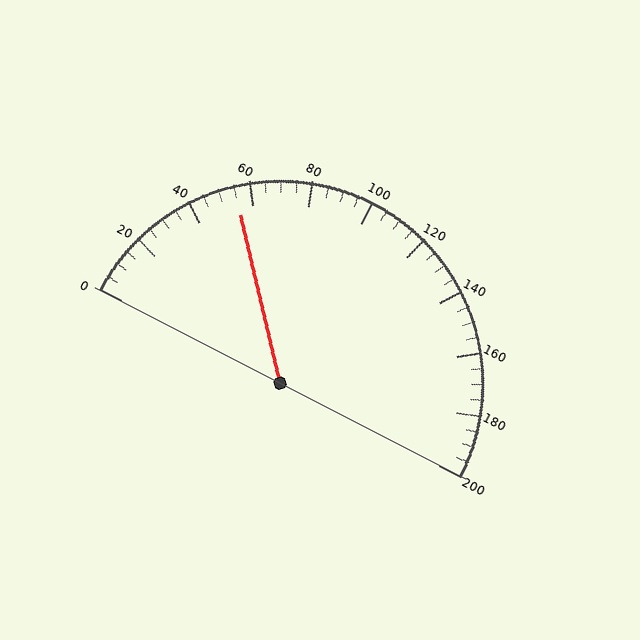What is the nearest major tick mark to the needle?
The nearest major tick mark is 60.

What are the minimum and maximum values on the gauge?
The gauge ranges from 0 to 200.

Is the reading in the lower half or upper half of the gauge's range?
The reading is in the lower half of the range (0 to 200).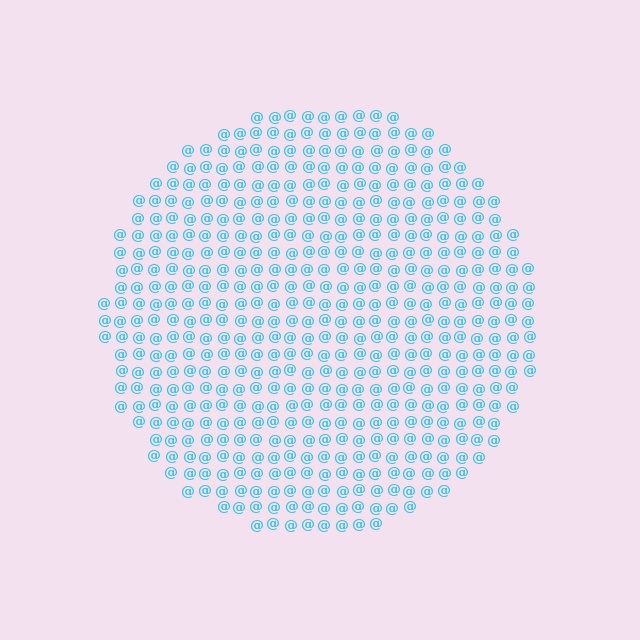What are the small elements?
The small elements are at signs.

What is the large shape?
The large shape is a circle.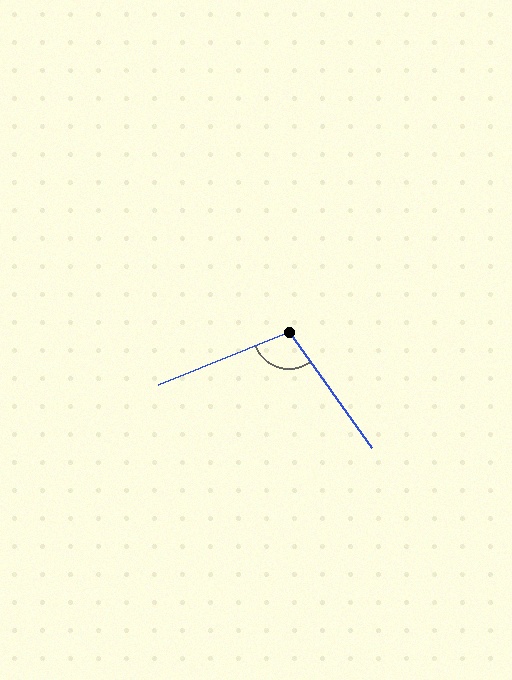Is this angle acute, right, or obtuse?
It is obtuse.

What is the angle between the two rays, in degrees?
Approximately 104 degrees.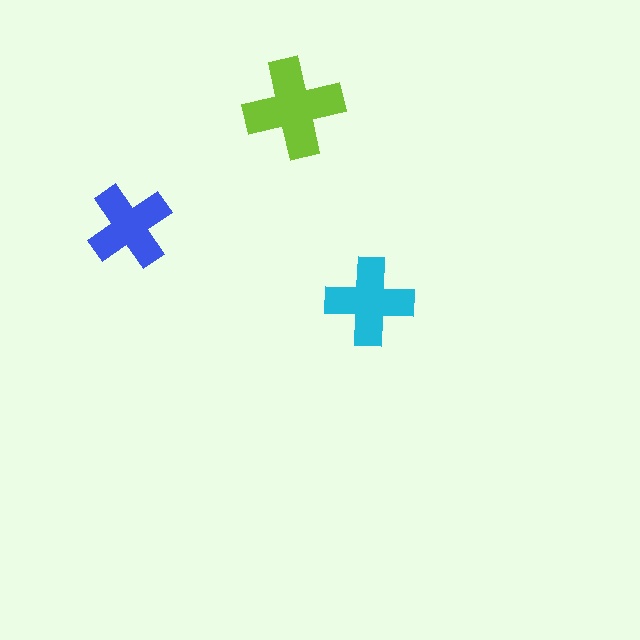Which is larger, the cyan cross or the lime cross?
The lime one.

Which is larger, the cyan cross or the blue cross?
The cyan one.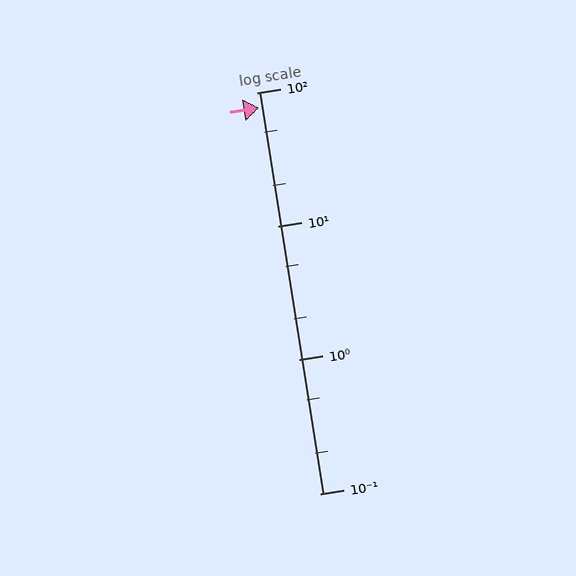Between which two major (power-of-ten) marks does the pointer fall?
The pointer is between 10 and 100.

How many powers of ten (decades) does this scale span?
The scale spans 3 decades, from 0.1 to 100.